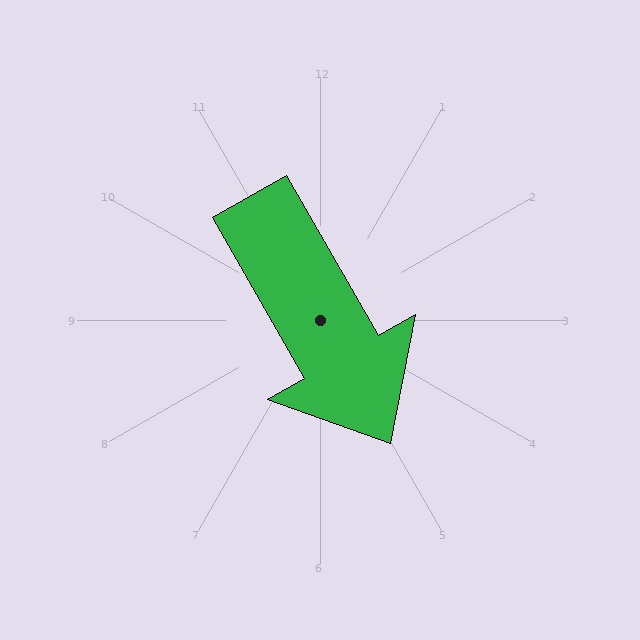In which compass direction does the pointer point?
Southeast.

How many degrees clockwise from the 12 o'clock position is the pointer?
Approximately 150 degrees.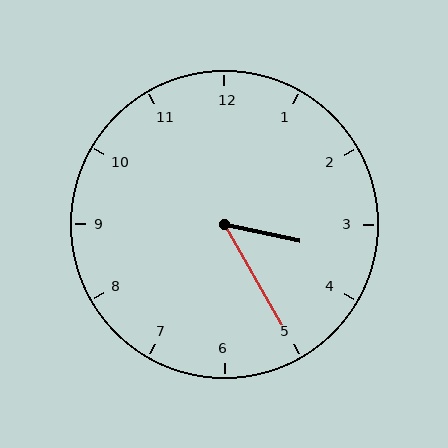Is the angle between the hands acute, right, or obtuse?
It is acute.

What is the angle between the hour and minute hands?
Approximately 48 degrees.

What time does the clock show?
3:25.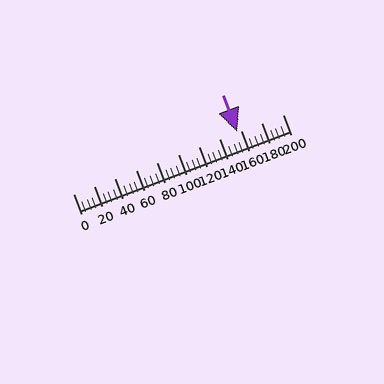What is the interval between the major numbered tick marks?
The major tick marks are spaced 20 units apart.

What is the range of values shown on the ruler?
The ruler shows values from 0 to 200.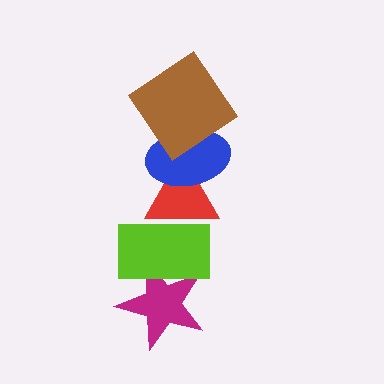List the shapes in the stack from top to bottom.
From top to bottom: the brown diamond, the blue ellipse, the red triangle, the lime rectangle, the magenta star.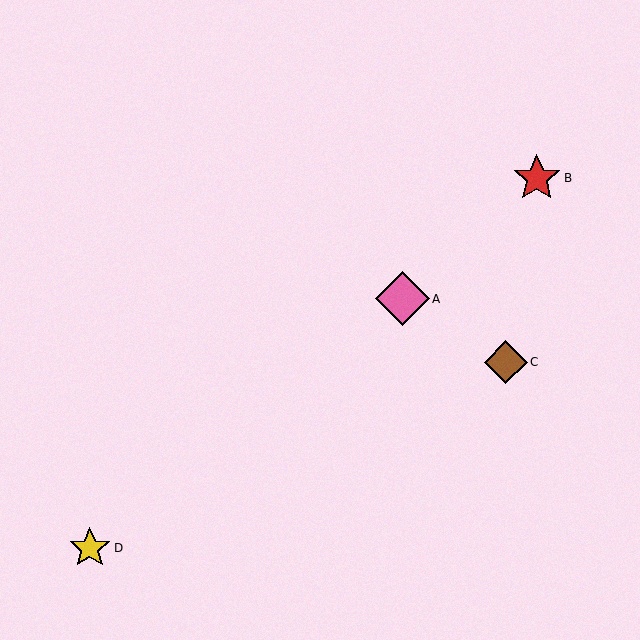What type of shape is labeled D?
Shape D is a yellow star.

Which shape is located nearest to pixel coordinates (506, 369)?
The brown diamond (labeled C) at (506, 362) is nearest to that location.